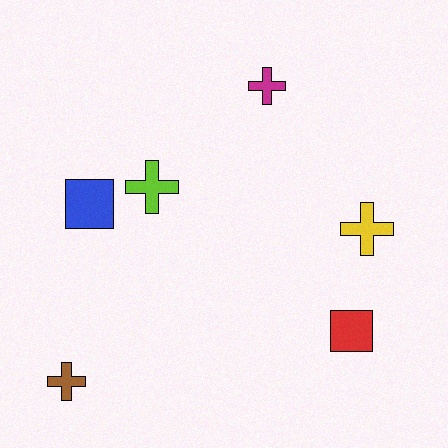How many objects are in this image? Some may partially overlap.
There are 6 objects.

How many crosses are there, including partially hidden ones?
There are 4 crosses.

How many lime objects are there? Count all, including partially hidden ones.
There is 1 lime object.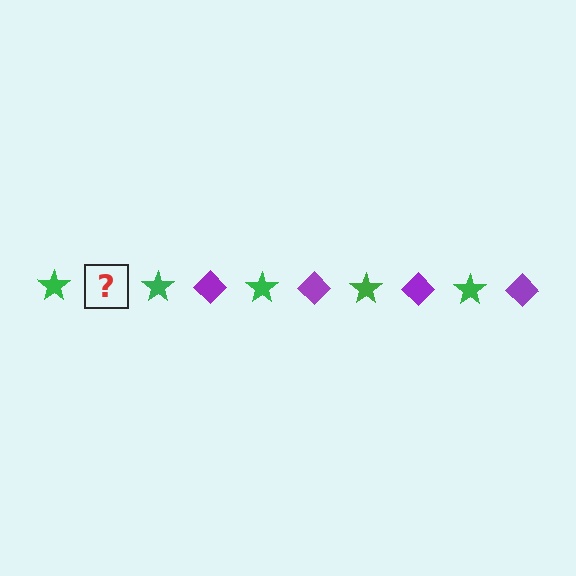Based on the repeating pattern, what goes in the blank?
The blank should be a purple diamond.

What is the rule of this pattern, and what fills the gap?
The rule is that the pattern alternates between green star and purple diamond. The gap should be filled with a purple diamond.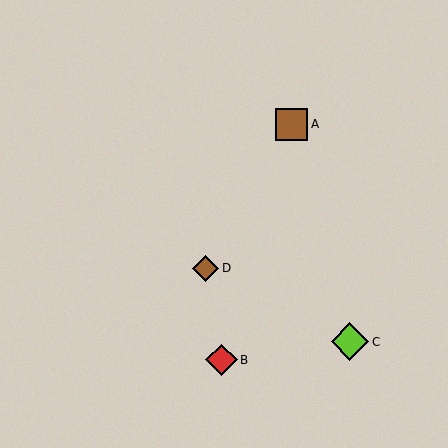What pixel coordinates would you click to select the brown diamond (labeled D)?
Click at (206, 268) to select the brown diamond D.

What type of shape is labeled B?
Shape B is a red diamond.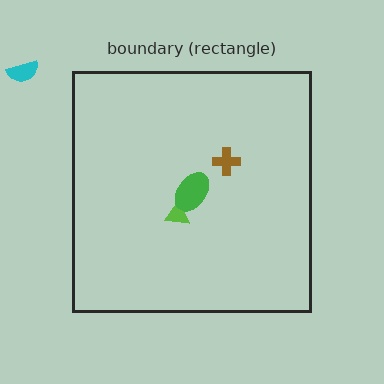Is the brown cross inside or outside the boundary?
Inside.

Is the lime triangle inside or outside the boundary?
Inside.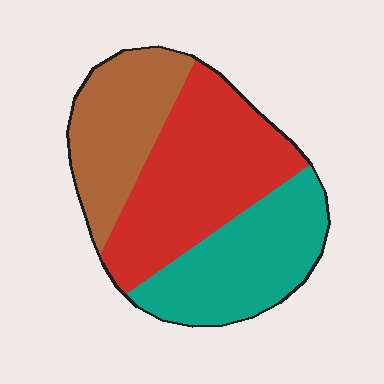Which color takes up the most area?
Red, at roughly 40%.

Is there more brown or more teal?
Teal.